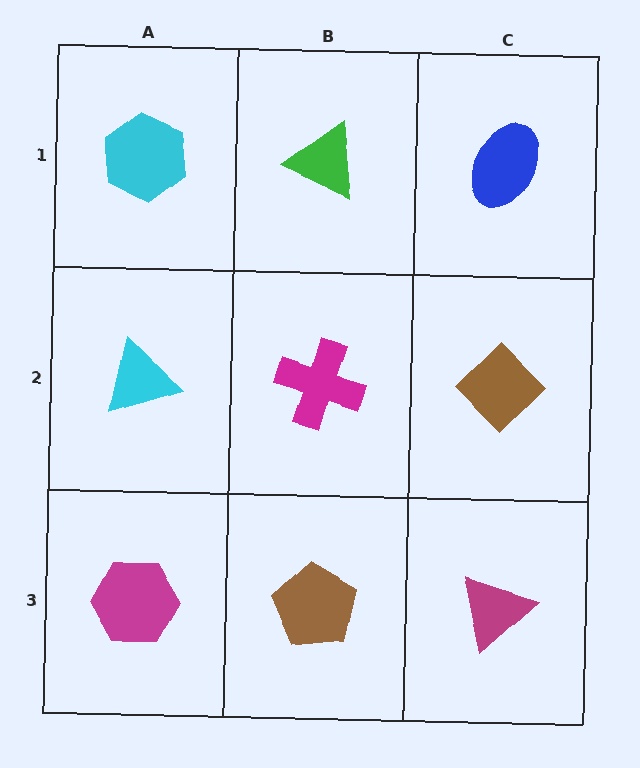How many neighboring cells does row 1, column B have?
3.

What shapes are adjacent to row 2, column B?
A green triangle (row 1, column B), a brown pentagon (row 3, column B), a cyan triangle (row 2, column A), a brown diamond (row 2, column C).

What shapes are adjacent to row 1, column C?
A brown diamond (row 2, column C), a green triangle (row 1, column B).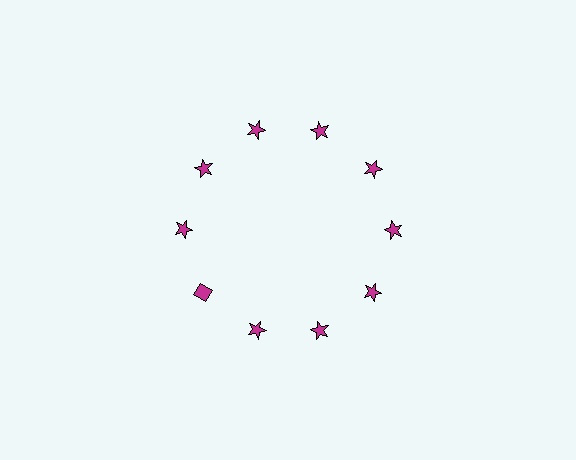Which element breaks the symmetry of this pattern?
The magenta diamond at roughly the 8 o'clock position breaks the symmetry. All other shapes are magenta stars.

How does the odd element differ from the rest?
It has a different shape: diamond instead of star.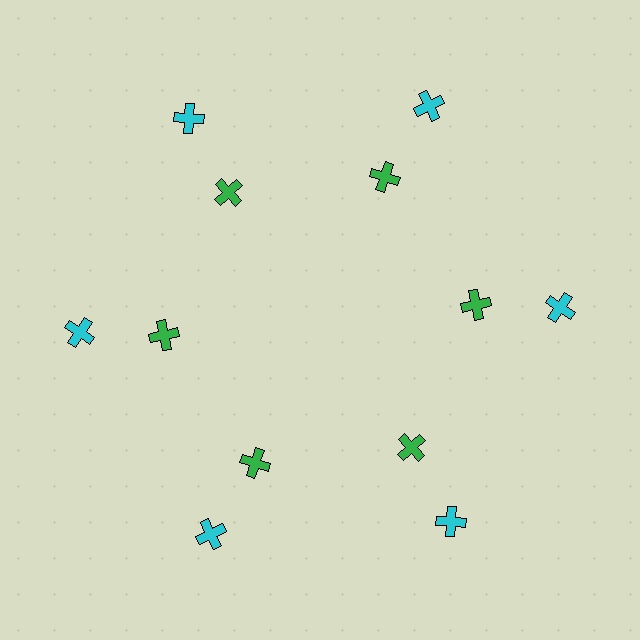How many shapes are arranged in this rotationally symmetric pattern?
There are 12 shapes, arranged in 6 groups of 2.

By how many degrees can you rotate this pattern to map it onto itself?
The pattern maps onto itself every 60 degrees of rotation.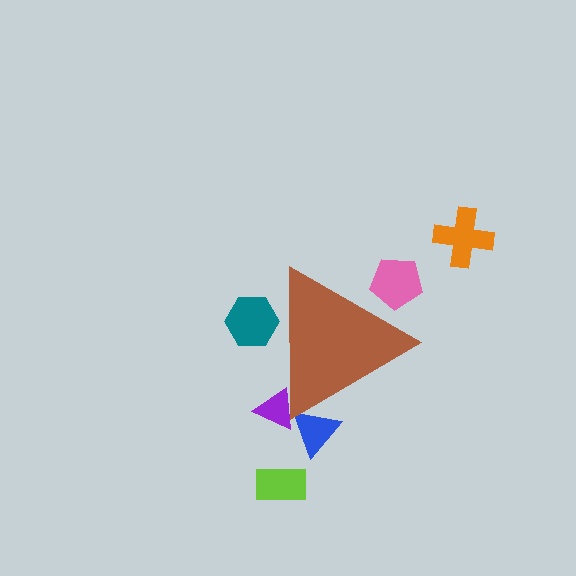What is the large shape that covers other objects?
A brown triangle.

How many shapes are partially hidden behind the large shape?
4 shapes are partially hidden.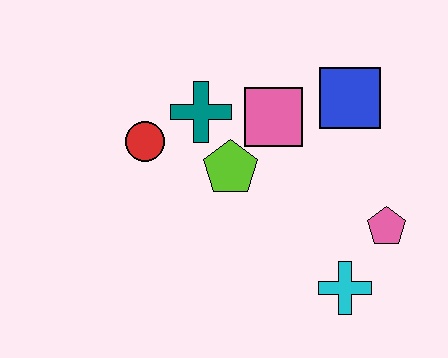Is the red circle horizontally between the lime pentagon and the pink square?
No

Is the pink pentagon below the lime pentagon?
Yes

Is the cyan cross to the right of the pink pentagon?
No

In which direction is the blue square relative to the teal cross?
The blue square is to the right of the teal cross.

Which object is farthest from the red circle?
The pink pentagon is farthest from the red circle.